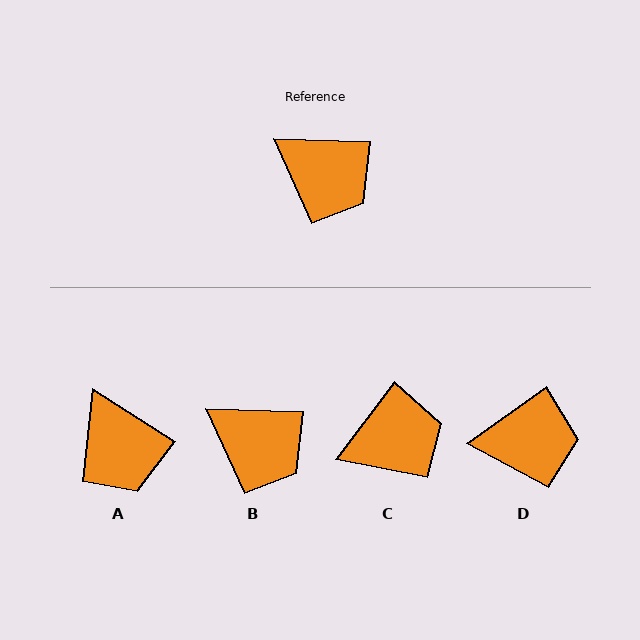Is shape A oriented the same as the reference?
No, it is off by about 31 degrees.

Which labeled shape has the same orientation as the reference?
B.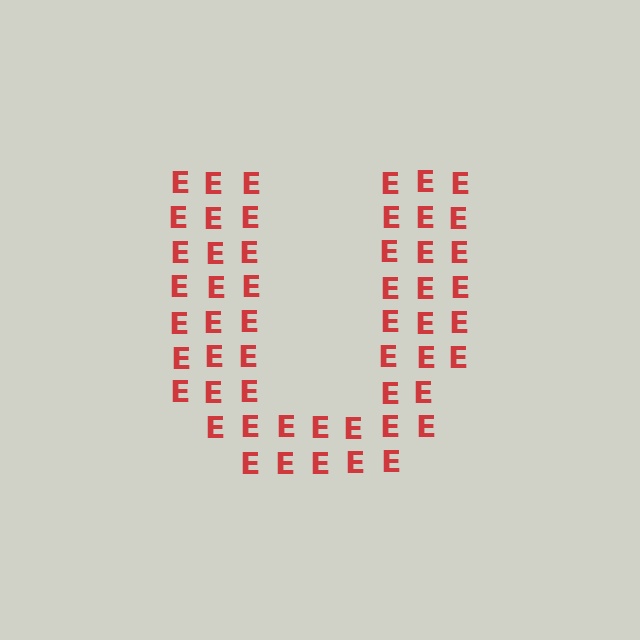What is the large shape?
The large shape is the letter U.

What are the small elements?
The small elements are letter E's.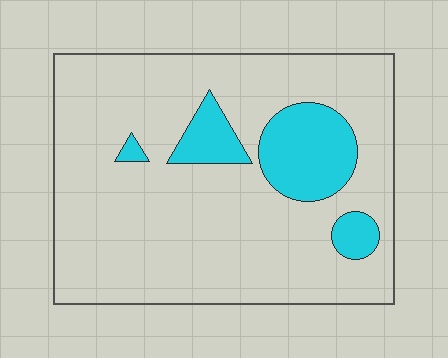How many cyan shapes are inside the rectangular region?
4.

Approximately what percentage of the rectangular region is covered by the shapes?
Approximately 15%.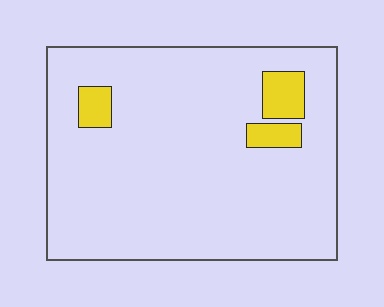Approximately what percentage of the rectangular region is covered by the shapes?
Approximately 10%.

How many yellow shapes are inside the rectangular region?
3.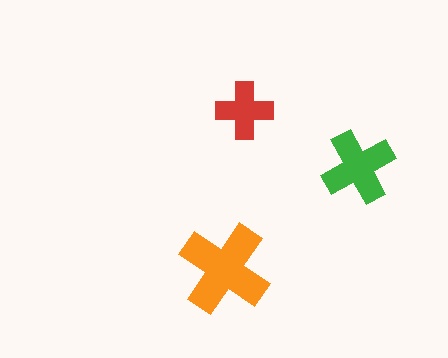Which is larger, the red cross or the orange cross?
The orange one.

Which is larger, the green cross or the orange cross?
The orange one.